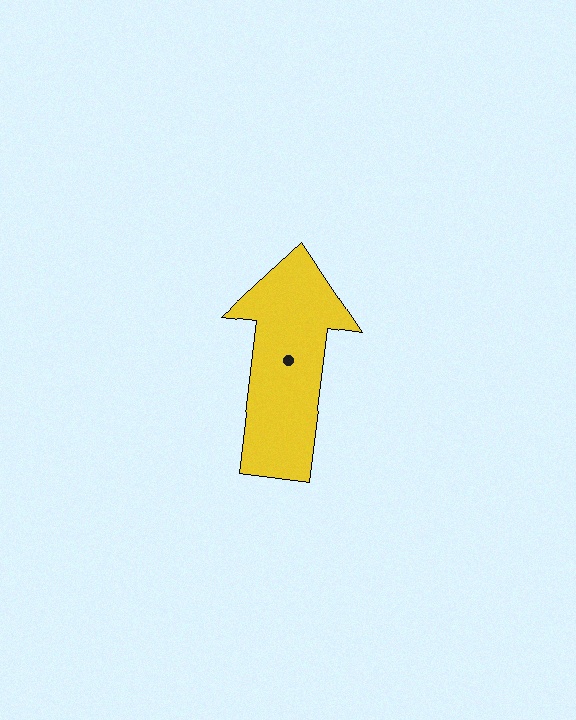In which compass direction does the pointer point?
North.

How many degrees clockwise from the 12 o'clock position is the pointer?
Approximately 7 degrees.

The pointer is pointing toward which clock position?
Roughly 12 o'clock.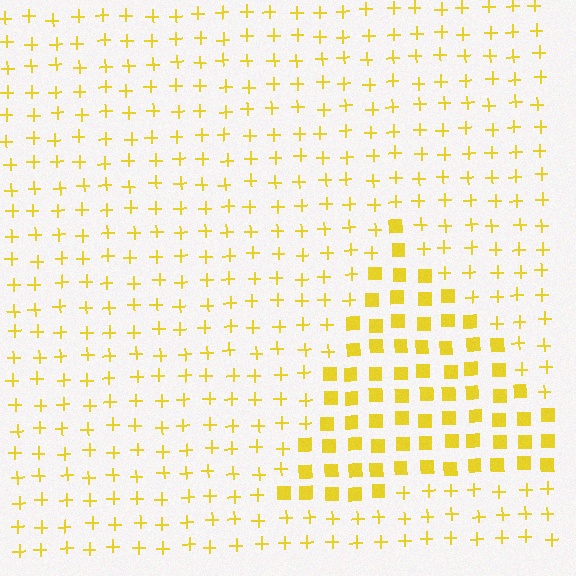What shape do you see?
I see a triangle.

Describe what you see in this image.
The image is filled with small yellow elements arranged in a uniform grid. A triangle-shaped region contains squares, while the surrounding area contains plus signs. The boundary is defined purely by the change in element shape.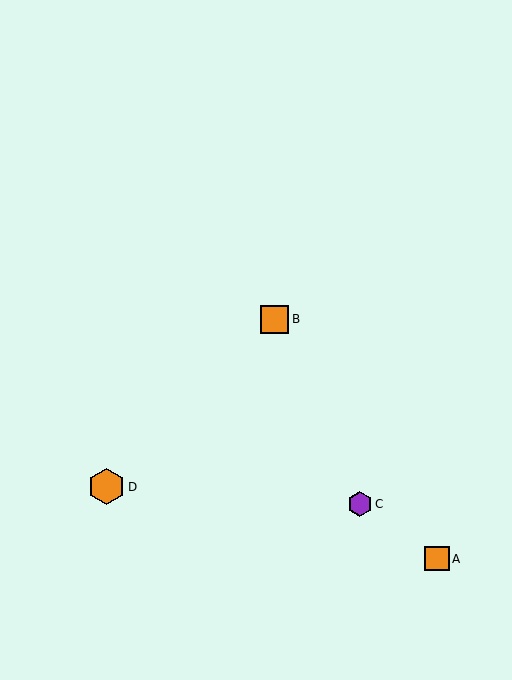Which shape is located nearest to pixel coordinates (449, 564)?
The orange square (labeled A) at (437, 559) is nearest to that location.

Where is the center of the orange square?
The center of the orange square is at (437, 559).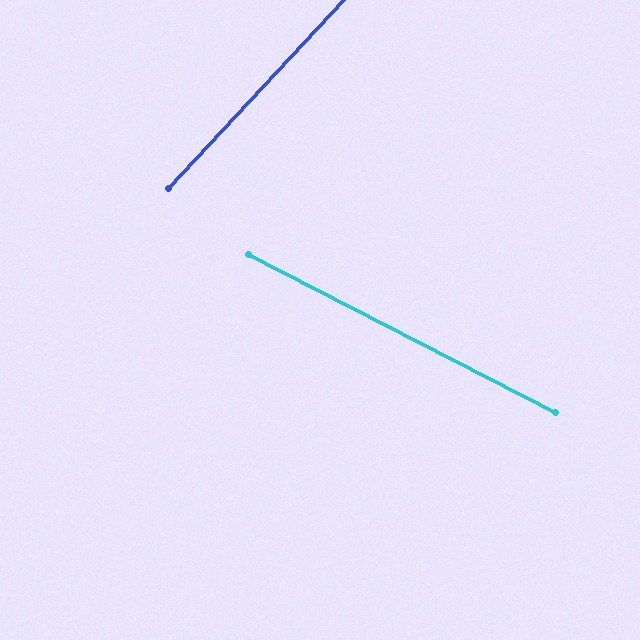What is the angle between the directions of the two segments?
Approximately 74 degrees.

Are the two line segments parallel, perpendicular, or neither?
Neither parallel nor perpendicular — they differ by about 74°.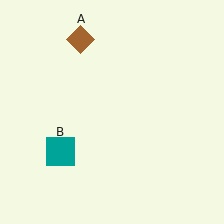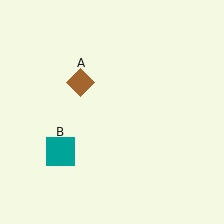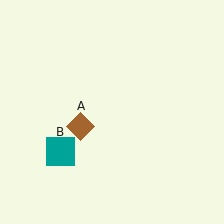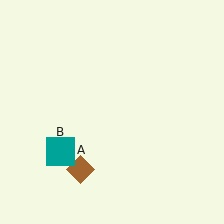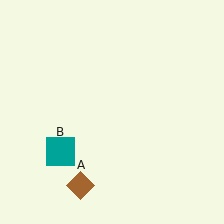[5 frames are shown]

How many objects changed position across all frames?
1 object changed position: brown diamond (object A).